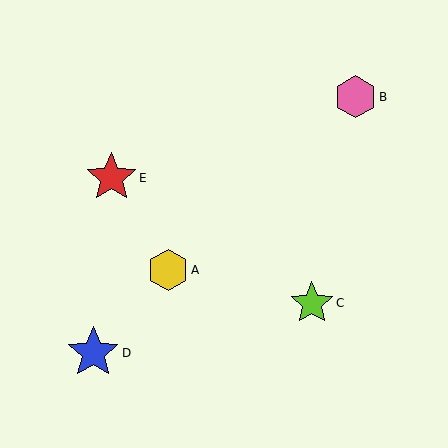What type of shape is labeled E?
Shape E is a red star.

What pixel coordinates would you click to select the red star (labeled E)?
Click at (111, 178) to select the red star E.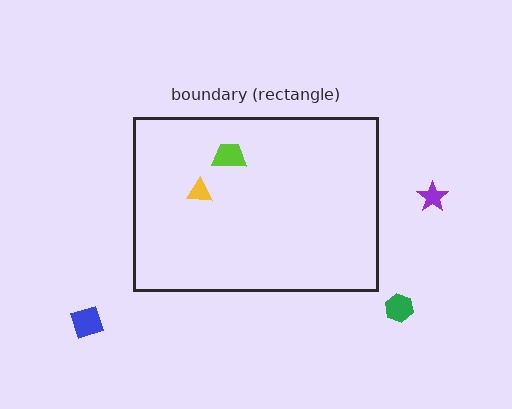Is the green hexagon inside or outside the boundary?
Outside.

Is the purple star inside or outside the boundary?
Outside.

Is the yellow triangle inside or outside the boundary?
Inside.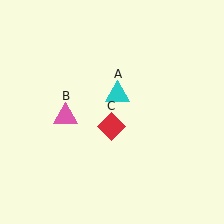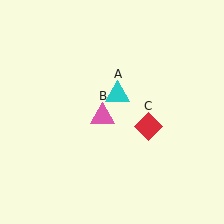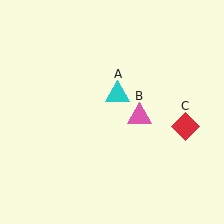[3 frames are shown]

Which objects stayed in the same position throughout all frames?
Cyan triangle (object A) remained stationary.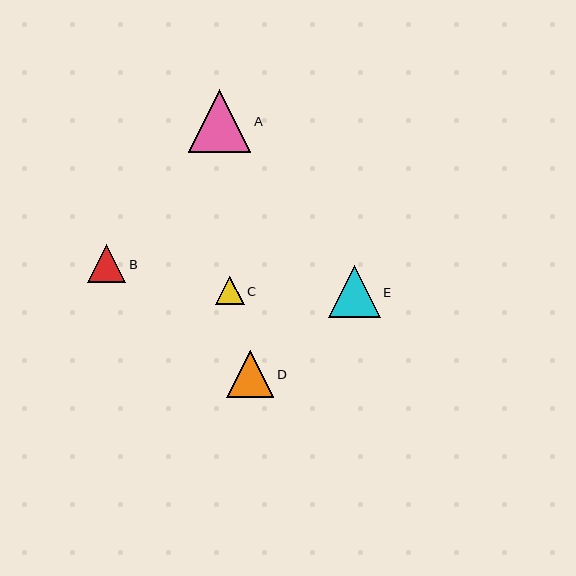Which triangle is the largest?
Triangle A is the largest with a size of approximately 63 pixels.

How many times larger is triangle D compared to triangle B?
Triangle D is approximately 1.3 times the size of triangle B.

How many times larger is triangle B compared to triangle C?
Triangle B is approximately 1.3 times the size of triangle C.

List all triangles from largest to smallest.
From largest to smallest: A, E, D, B, C.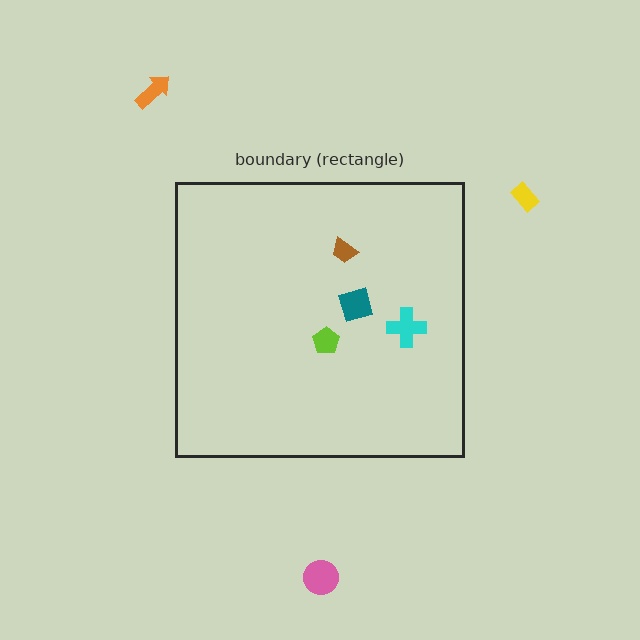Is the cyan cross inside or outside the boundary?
Inside.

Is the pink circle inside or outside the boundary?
Outside.